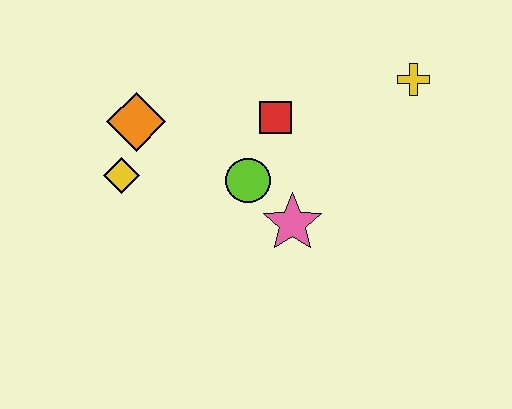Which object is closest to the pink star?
The lime circle is closest to the pink star.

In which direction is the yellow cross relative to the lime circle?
The yellow cross is to the right of the lime circle.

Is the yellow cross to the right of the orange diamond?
Yes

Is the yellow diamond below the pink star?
No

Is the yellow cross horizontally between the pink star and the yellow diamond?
No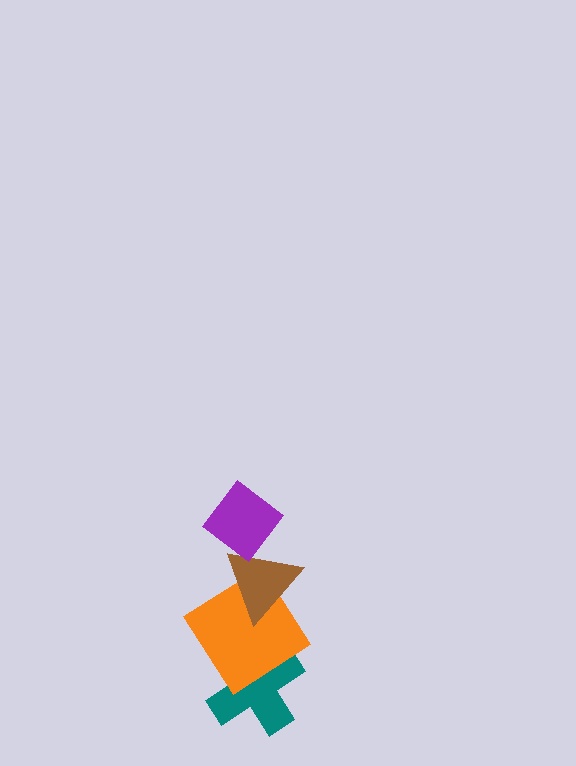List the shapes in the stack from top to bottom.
From top to bottom: the purple diamond, the brown triangle, the orange diamond, the teal cross.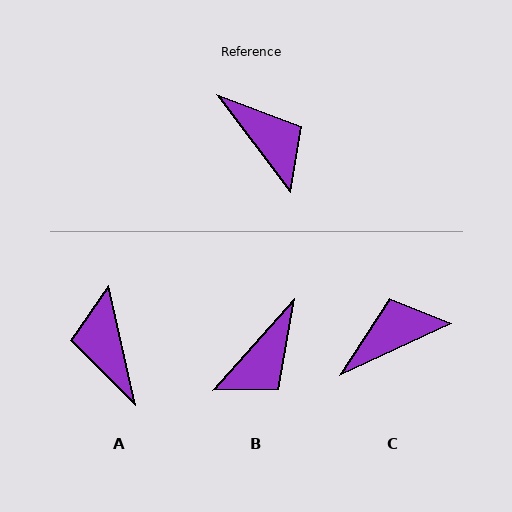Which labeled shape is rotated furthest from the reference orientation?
A, about 155 degrees away.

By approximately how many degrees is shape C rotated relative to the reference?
Approximately 78 degrees counter-clockwise.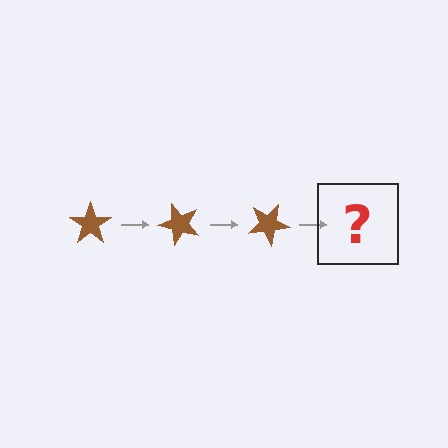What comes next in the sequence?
The next element should be a brown star rotated 150 degrees.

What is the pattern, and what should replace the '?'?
The pattern is that the star rotates 50 degrees each step. The '?' should be a brown star rotated 150 degrees.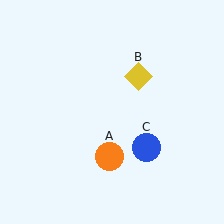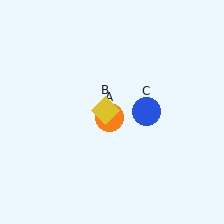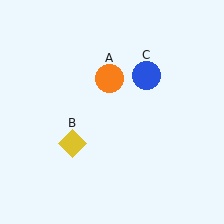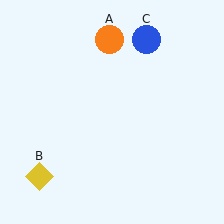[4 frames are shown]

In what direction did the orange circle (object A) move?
The orange circle (object A) moved up.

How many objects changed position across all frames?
3 objects changed position: orange circle (object A), yellow diamond (object B), blue circle (object C).